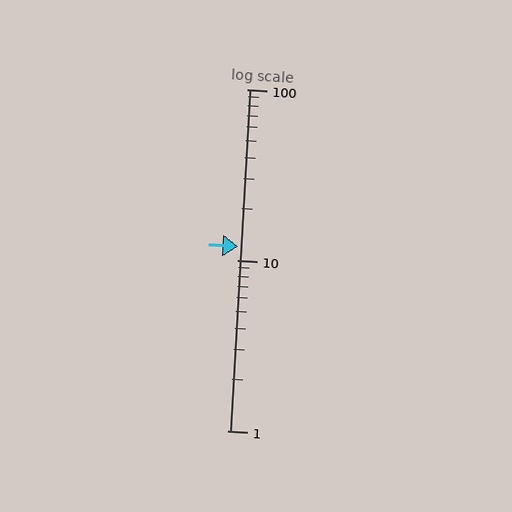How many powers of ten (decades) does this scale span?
The scale spans 2 decades, from 1 to 100.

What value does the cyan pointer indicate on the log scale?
The pointer indicates approximately 12.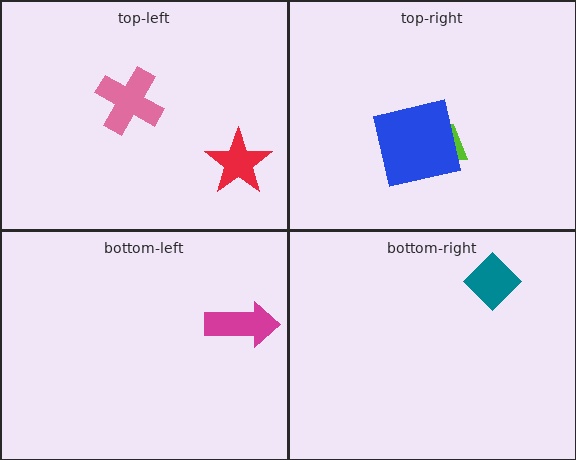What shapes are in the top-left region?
The pink cross, the red star.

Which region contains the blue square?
The top-right region.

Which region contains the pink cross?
The top-left region.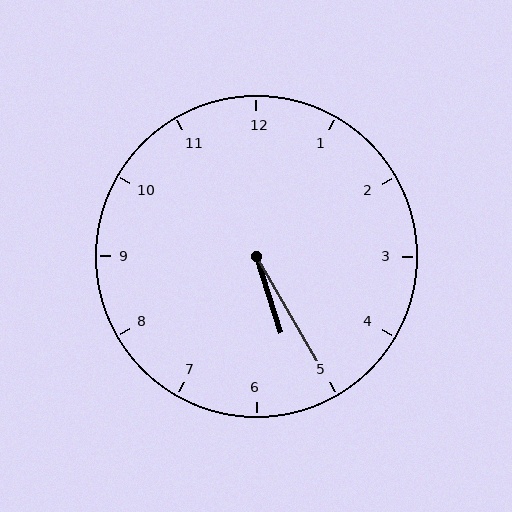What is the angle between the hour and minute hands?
Approximately 12 degrees.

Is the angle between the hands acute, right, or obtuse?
It is acute.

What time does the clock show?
5:25.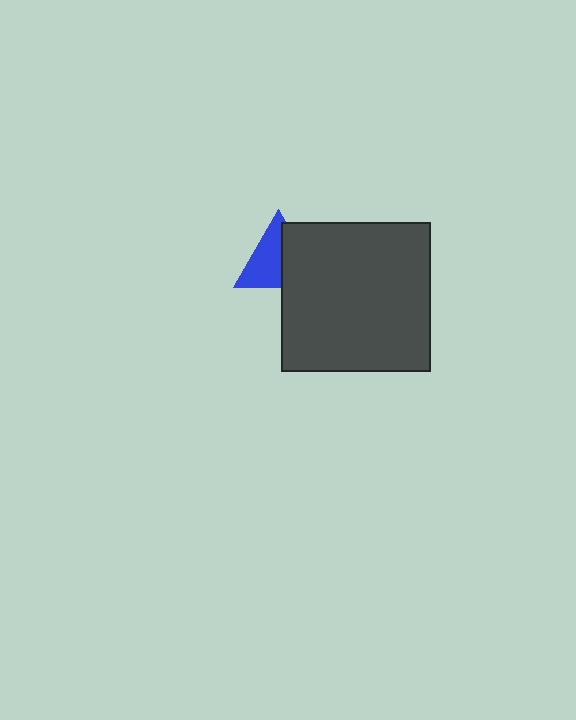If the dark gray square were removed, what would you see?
You would see the complete blue triangle.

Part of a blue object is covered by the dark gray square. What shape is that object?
It is a triangle.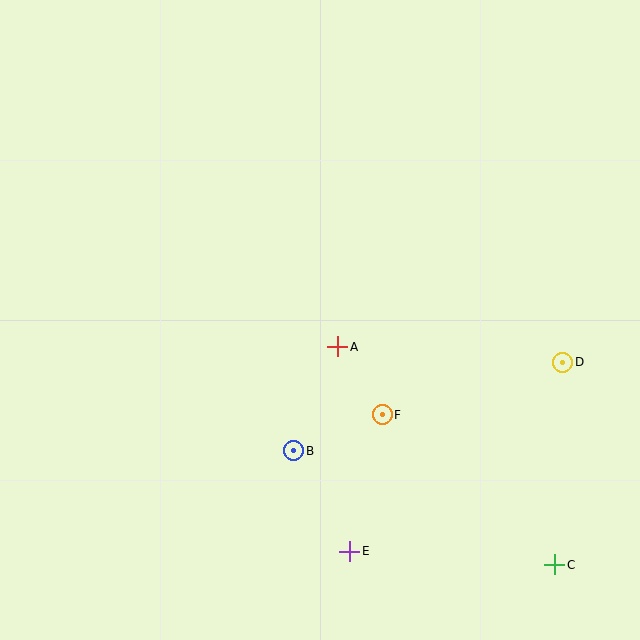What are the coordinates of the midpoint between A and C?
The midpoint between A and C is at (446, 456).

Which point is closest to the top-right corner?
Point D is closest to the top-right corner.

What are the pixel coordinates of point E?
Point E is at (350, 551).